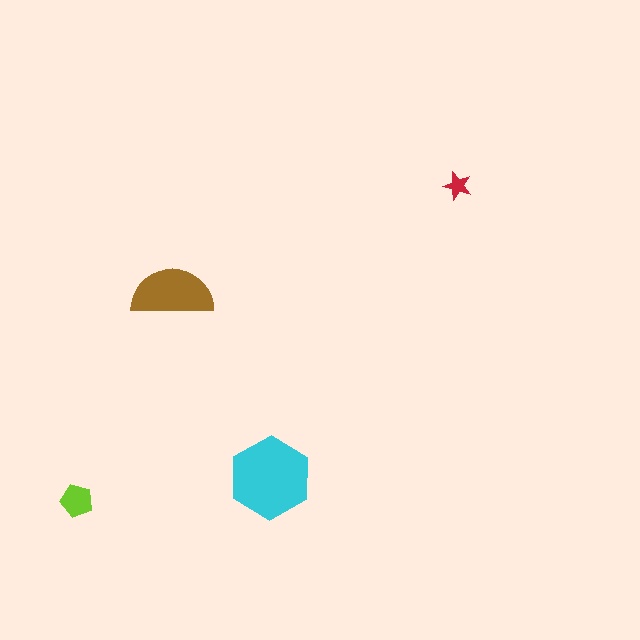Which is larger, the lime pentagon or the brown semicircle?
The brown semicircle.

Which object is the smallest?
The red star.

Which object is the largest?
The cyan hexagon.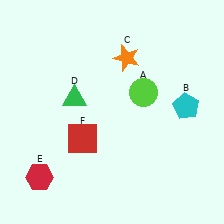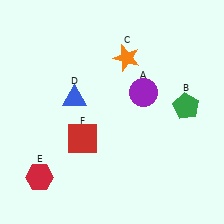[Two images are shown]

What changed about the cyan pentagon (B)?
In Image 1, B is cyan. In Image 2, it changed to green.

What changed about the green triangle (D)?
In Image 1, D is green. In Image 2, it changed to blue.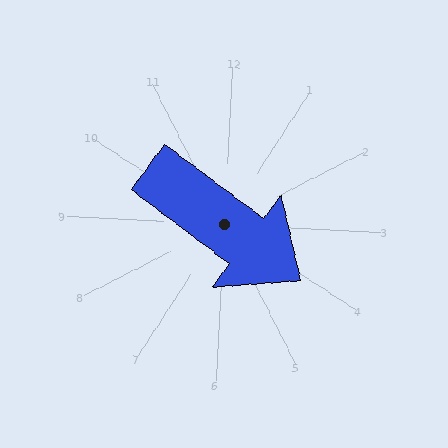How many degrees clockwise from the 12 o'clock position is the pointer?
Approximately 124 degrees.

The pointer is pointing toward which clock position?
Roughly 4 o'clock.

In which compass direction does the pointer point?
Southeast.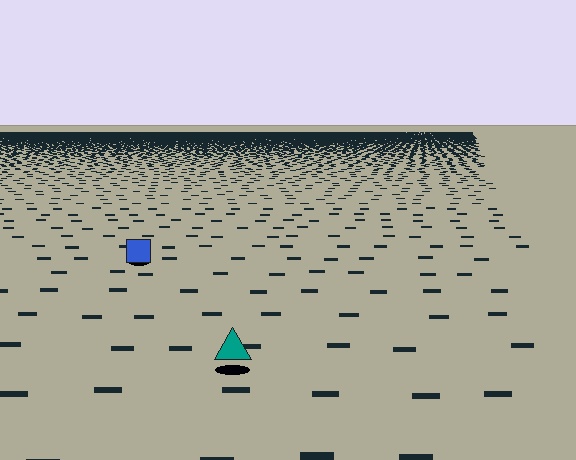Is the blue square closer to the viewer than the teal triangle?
No. The teal triangle is closer — you can tell from the texture gradient: the ground texture is coarser near it.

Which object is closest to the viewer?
The teal triangle is closest. The texture marks near it are larger and more spread out.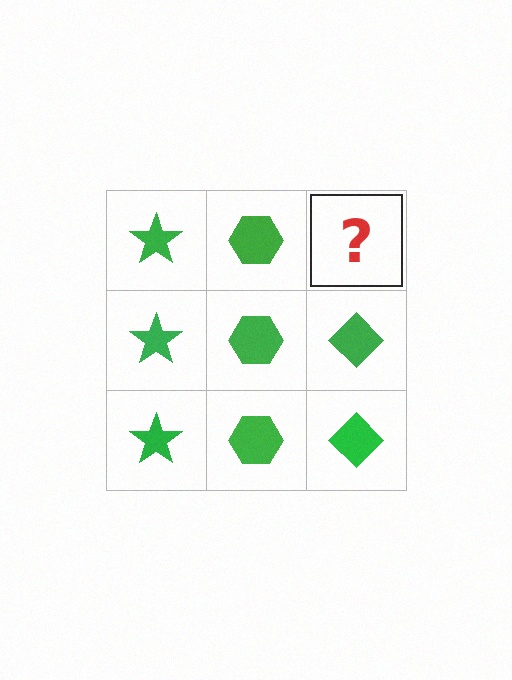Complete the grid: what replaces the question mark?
The question mark should be replaced with a green diamond.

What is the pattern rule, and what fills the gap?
The rule is that each column has a consistent shape. The gap should be filled with a green diamond.